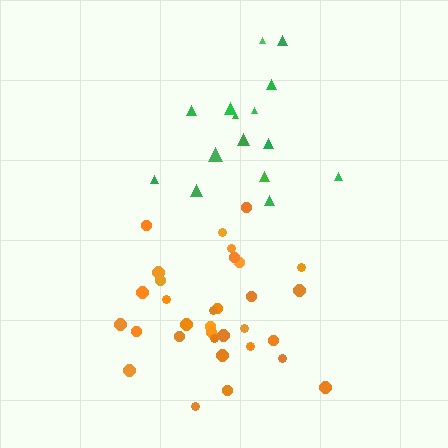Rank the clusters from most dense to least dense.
orange, green.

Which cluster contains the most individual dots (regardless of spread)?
Orange (32).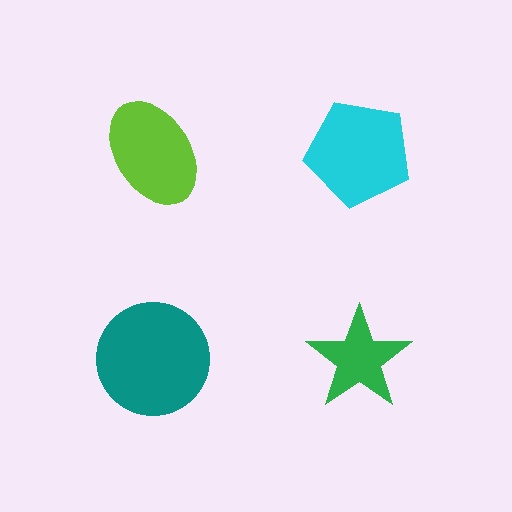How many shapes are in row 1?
2 shapes.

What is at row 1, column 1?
A lime ellipse.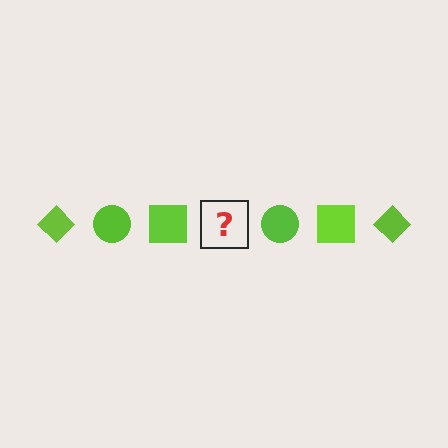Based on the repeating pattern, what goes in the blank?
The blank should be a lime diamond.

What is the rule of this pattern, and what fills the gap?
The rule is that the pattern cycles through diamond, circle, square shapes in lime. The gap should be filled with a lime diamond.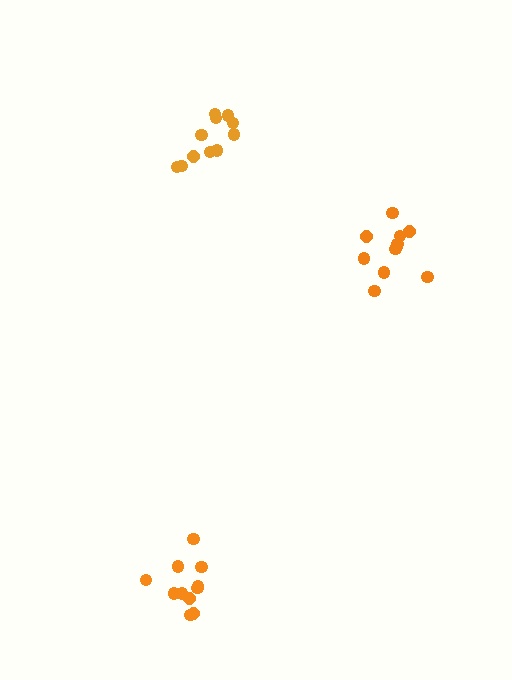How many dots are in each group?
Group 1: 11 dots, Group 2: 11 dots, Group 3: 11 dots (33 total).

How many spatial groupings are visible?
There are 3 spatial groupings.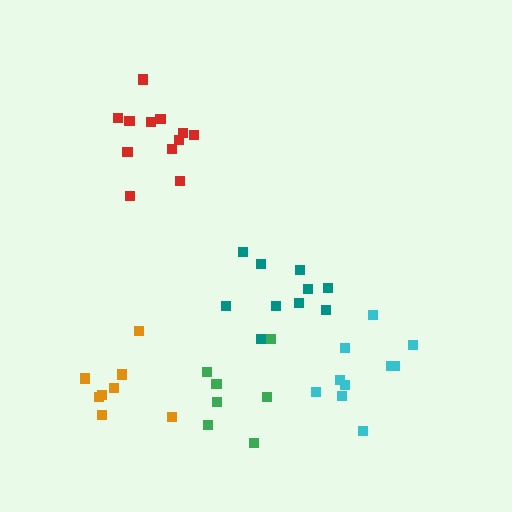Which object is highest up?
The red cluster is topmost.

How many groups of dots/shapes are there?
There are 5 groups.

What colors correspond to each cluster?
The clusters are colored: cyan, teal, red, orange, green.